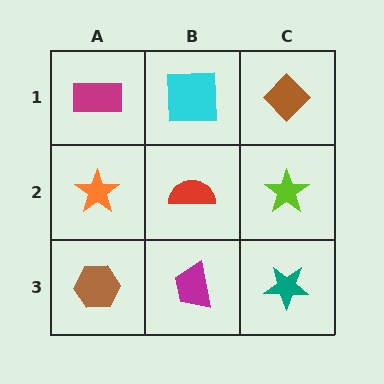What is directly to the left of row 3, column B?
A brown hexagon.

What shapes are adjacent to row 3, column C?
A lime star (row 2, column C), a magenta trapezoid (row 3, column B).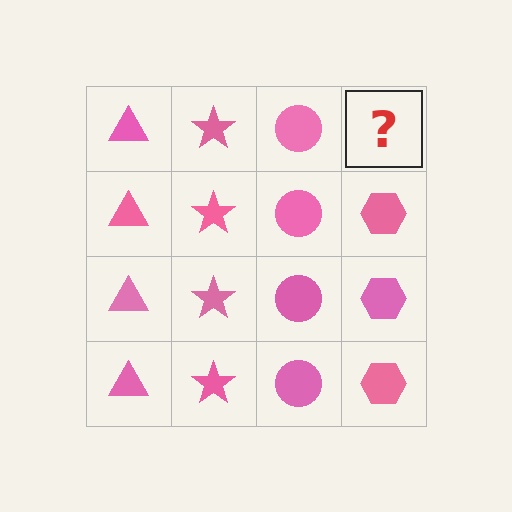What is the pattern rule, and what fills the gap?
The rule is that each column has a consistent shape. The gap should be filled with a pink hexagon.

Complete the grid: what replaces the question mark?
The question mark should be replaced with a pink hexagon.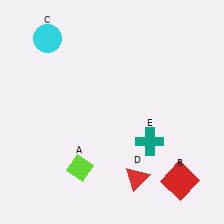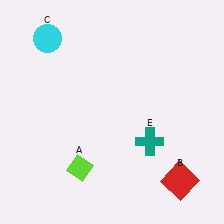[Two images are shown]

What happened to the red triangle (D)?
The red triangle (D) was removed in Image 2. It was in the bottom-right area of Image 1.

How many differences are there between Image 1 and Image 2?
There is 1 difference between the two images.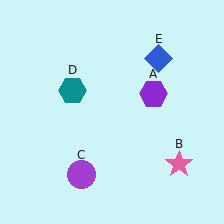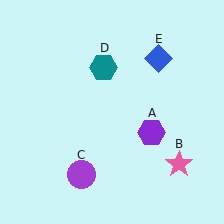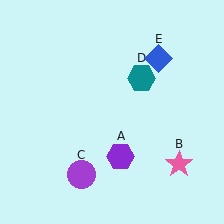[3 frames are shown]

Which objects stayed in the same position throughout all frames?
Pink star (object B) and purple circle (object C) and blue diamond (object E) remained stationary.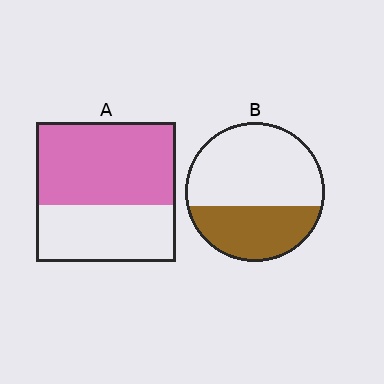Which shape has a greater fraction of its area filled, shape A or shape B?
Shape A.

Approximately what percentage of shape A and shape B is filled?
A is approximately 60% and B is approximately 35%.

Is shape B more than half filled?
No.